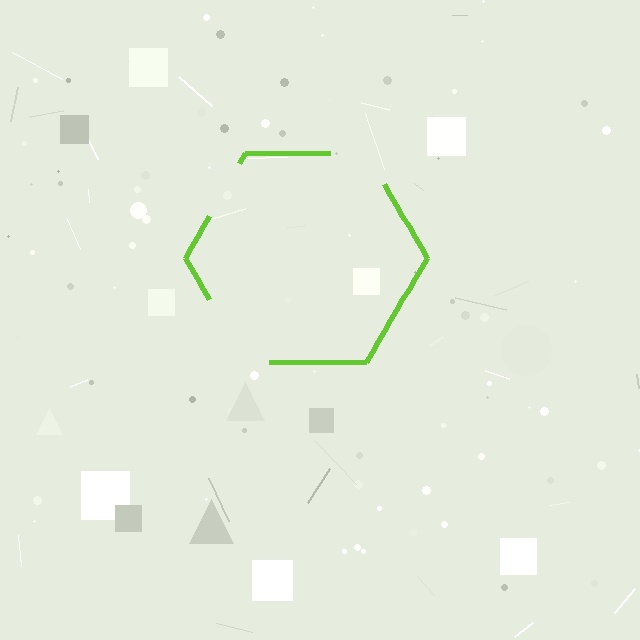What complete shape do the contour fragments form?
The contour fragments form a hexagon.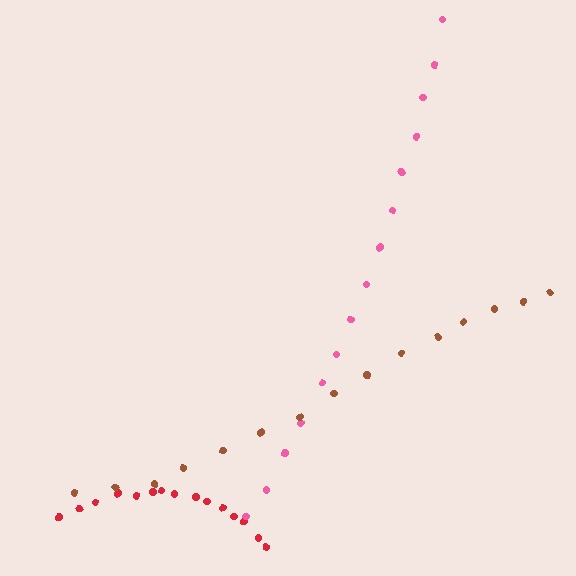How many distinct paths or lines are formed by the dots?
There are 3 distinct paths.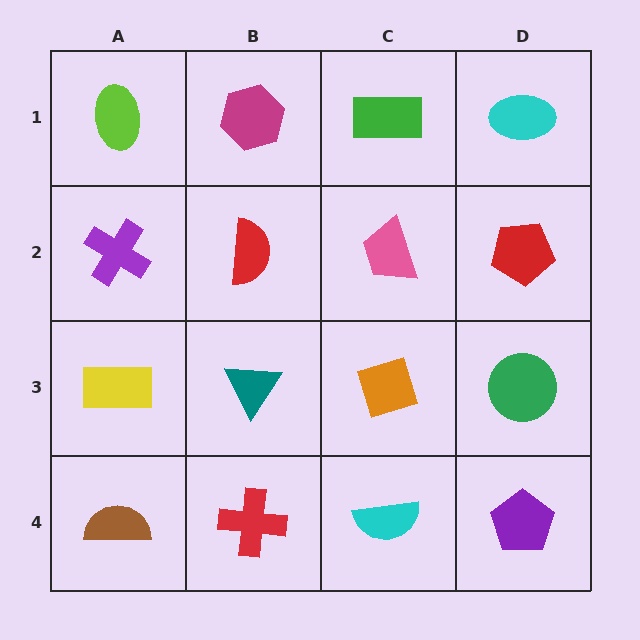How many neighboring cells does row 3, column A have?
3.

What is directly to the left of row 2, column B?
A purple cross.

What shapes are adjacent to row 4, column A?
A yellow rectangle (row 3, column A), a red cross (row 4, column B).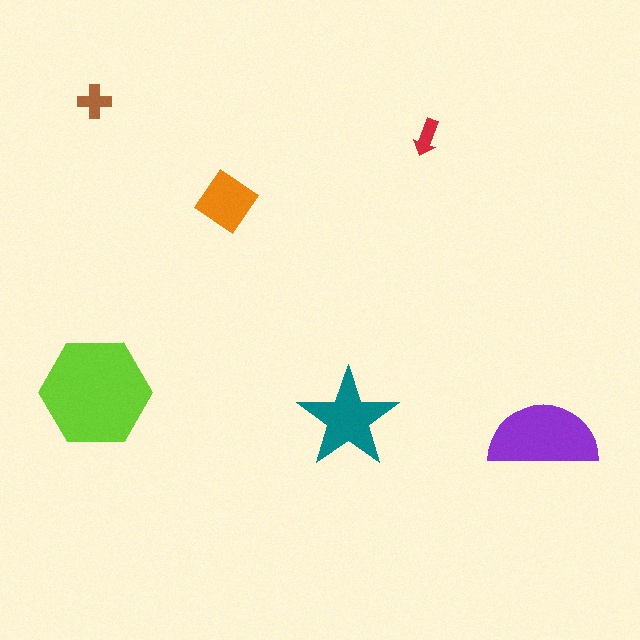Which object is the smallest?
The red arrow.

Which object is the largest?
The lime hexagon.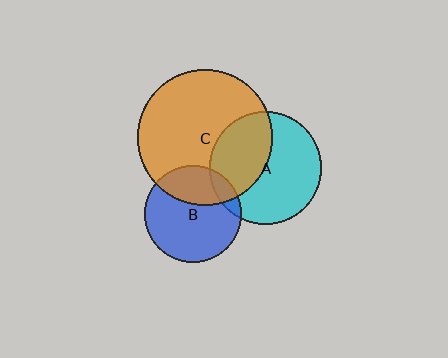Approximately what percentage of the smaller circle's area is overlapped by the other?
Approximately 30%.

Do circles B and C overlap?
Yes.